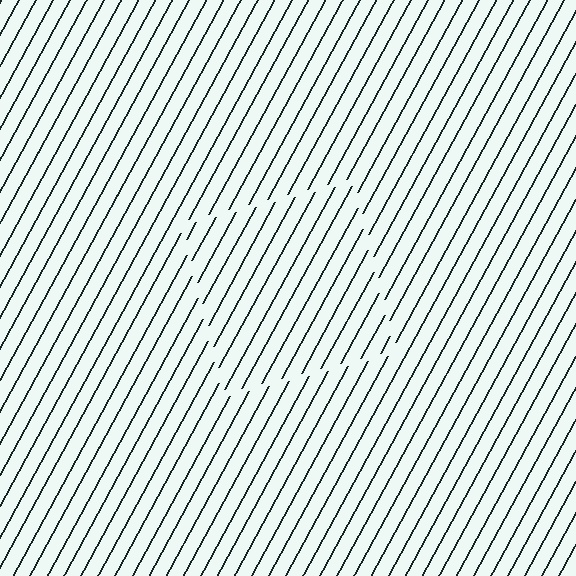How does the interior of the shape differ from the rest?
The interior of the shape contains the same grating, shifted by half a period — the contour is defined by the phase discontinuity where line-ends from the inner and outer gratings abut.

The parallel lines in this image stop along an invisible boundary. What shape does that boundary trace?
An illusory square. The interior of the shape contains the same grating, shifted by half a period — the contour is defined by the phase discontinuity where line-ends from the inner and outer gratings abut.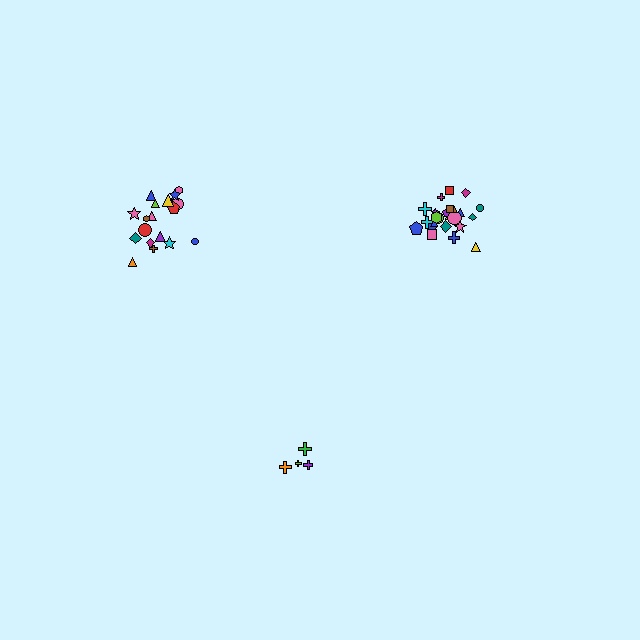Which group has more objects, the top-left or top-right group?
The top-right group.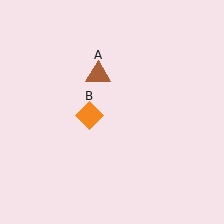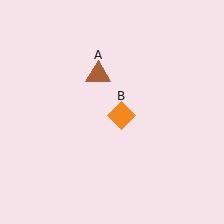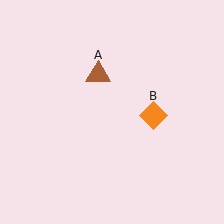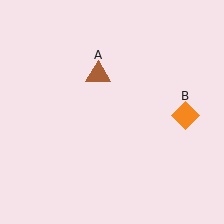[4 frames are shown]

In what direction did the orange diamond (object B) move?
The orange diamond (object B) moved right.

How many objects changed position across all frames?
1 object changed position: orange diamond (object B).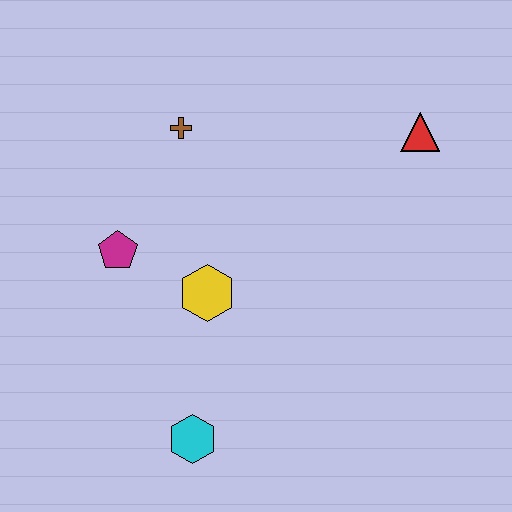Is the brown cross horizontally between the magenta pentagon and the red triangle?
Yes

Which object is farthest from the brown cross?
The cyan hexagon is farthest from the brown cross.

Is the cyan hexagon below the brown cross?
Yes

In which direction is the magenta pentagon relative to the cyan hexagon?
The magenta pentagon is above the cyan hexagon.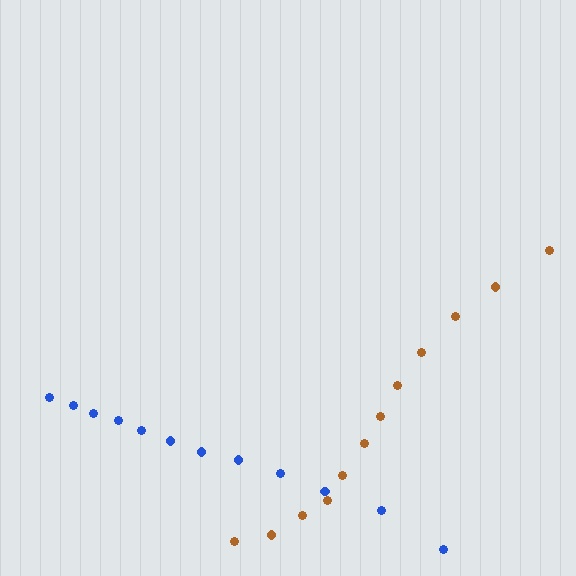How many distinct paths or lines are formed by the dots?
There are 2 distinct paths.